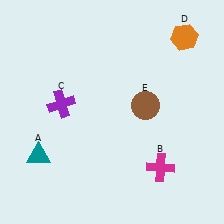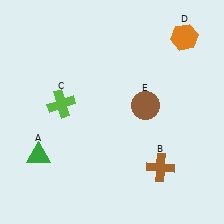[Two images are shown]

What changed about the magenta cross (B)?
In Image 1, B is magenta. In Image 2, it changed to brown.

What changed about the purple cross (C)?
In Image 1, C is purple. In Image 2, it changed to lime.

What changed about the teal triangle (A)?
In Image 1, A is teal. In Image 2, it changed to green.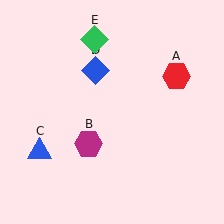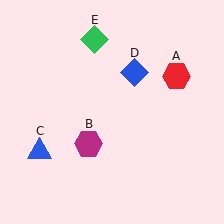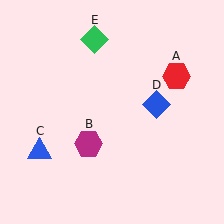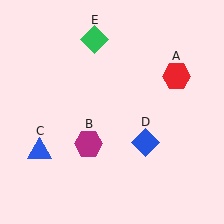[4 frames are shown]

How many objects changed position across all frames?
1 object changed position: blue diamond (object D).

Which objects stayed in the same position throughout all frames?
Red hexagon (object A) and magenta hexagon (object B) and blue triangle (object C) and green diamond (object E) remained stationary.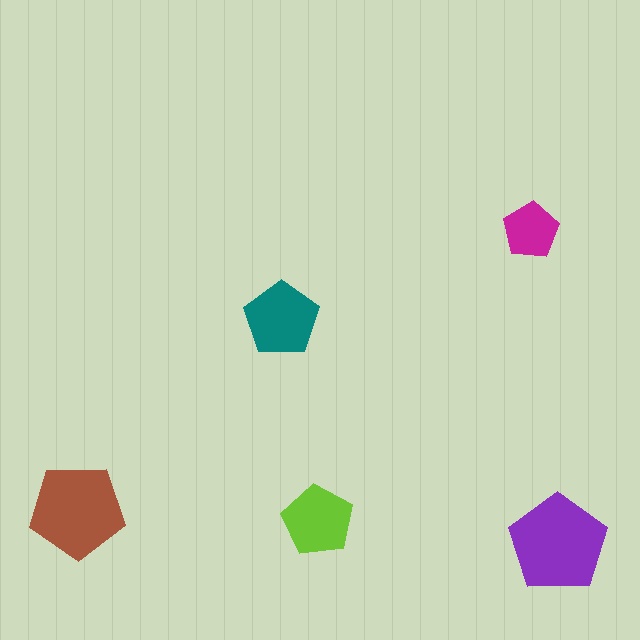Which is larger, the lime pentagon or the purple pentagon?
The purple one.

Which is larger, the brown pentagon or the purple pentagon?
The purple one.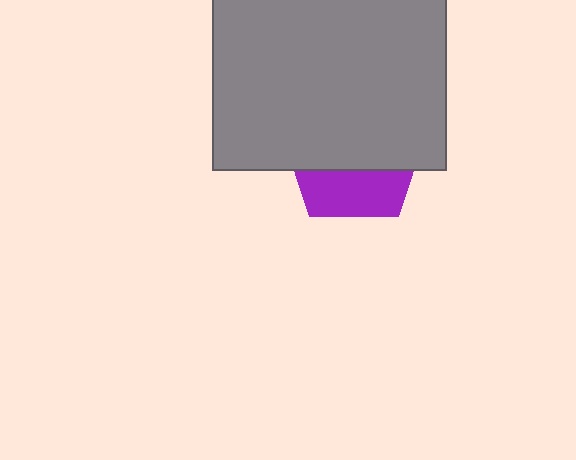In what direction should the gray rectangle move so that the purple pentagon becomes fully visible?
The gray rectangle should move up. That is the shortest direction to clear the overlap and leave the purple pentagon fully visible.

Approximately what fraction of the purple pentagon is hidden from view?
Roughly 66% of the purple pentagon is hidden behind the gray rectangle.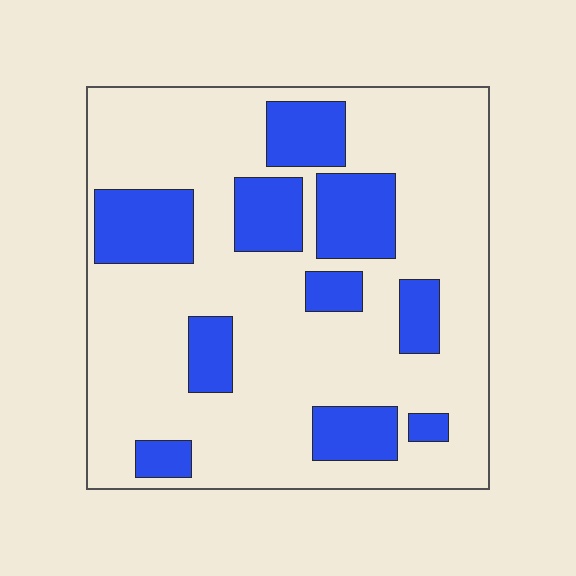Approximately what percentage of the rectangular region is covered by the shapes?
Approximately 25%.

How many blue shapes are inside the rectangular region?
10.